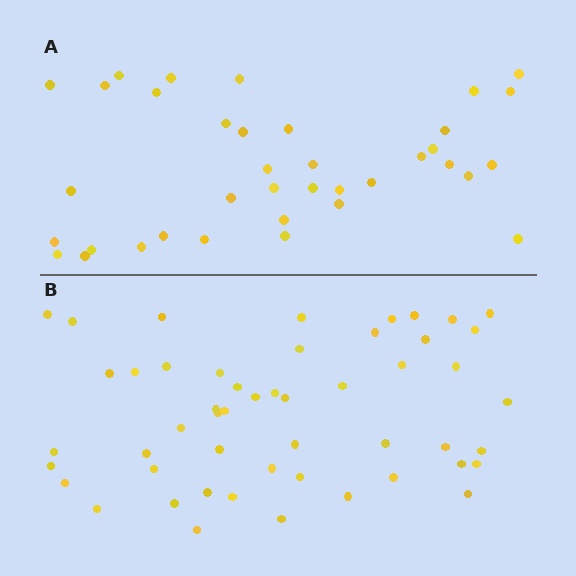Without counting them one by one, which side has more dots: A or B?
Region B (the bottom region) has more dots.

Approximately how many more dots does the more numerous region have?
Region B has approximately 15 more dots than region A.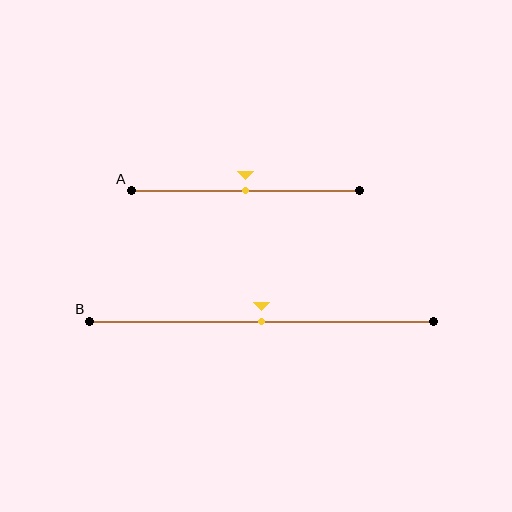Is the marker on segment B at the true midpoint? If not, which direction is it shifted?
Yes, the marker on segment B is at the true midpoint.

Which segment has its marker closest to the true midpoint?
Segment A has its marker closest to the true midpoint.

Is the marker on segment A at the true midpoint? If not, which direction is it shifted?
Yes, the marker on segment A is at the true midpoint.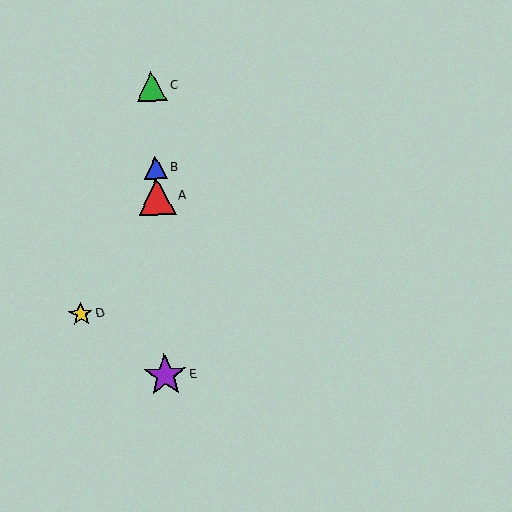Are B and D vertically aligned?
No, B is at x≈156 and D is at x≈81.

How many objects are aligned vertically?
4 objects (A, B, C, E) are aligned vertically.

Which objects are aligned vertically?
Objects A, B, C, E are aligned vertically.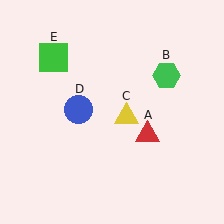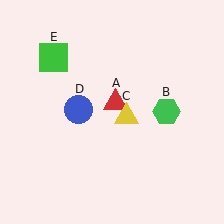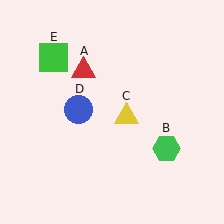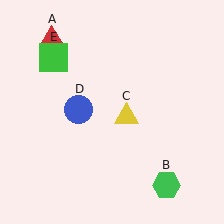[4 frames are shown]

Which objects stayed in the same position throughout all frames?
Yellow triangle (object C) and blue circle (object D) and green square (object E) remained stationary.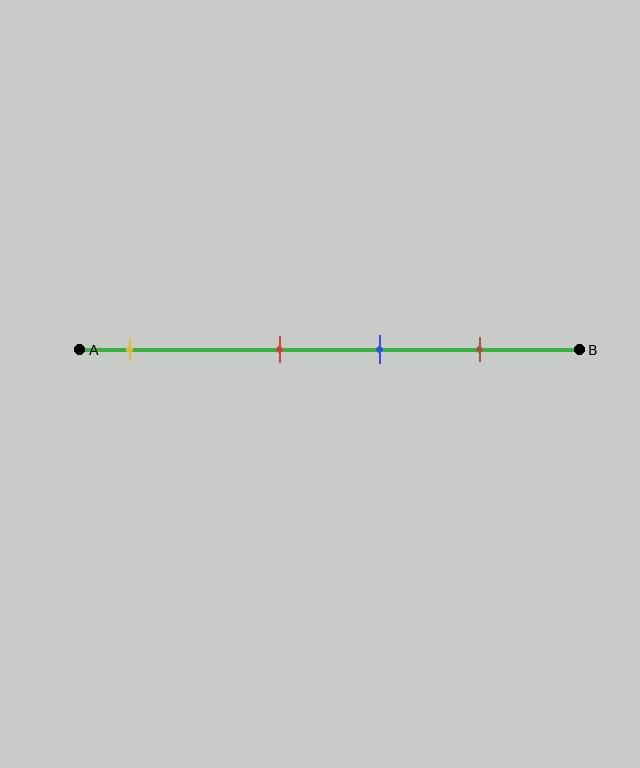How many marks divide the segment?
There are 4 marks dividing the segment.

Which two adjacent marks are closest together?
The red and blue marks are the closest adjacent pair.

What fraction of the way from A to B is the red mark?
The red mark is approximately 40% (0.4) of the way from A to B.